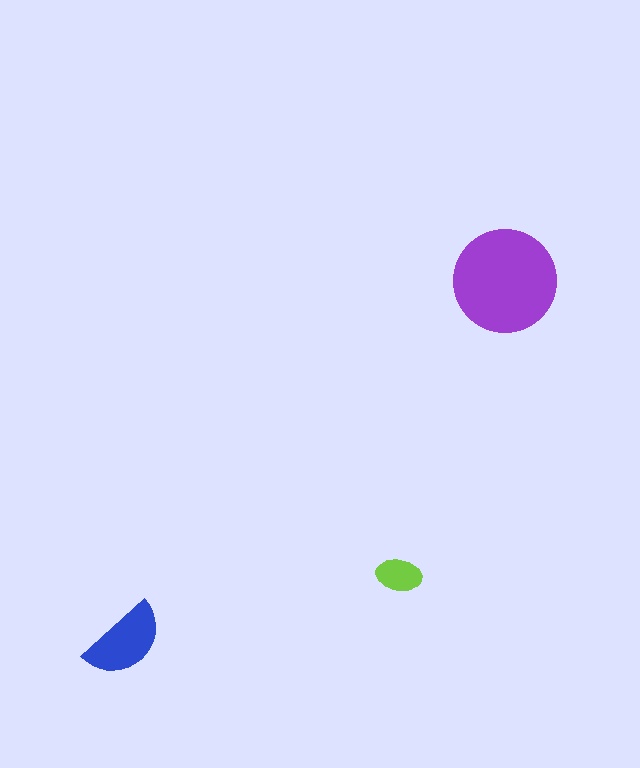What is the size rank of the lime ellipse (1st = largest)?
3rd.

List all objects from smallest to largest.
The lime ellipse, the blue semicircle, the purple circle.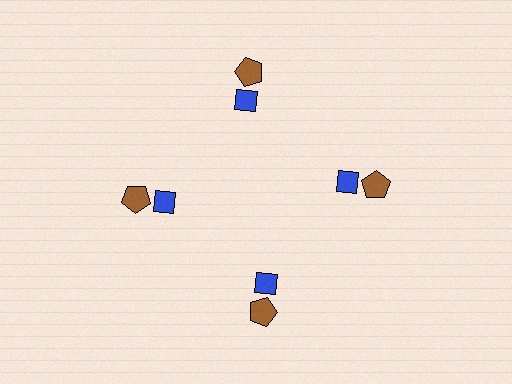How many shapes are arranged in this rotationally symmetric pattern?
There are 8 shapes, arranged in 4 groups of 2.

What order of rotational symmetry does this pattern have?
This pattern has 4-fold rotational symmetry.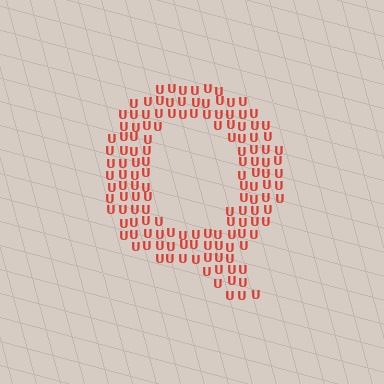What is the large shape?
The large shape is the letter Q.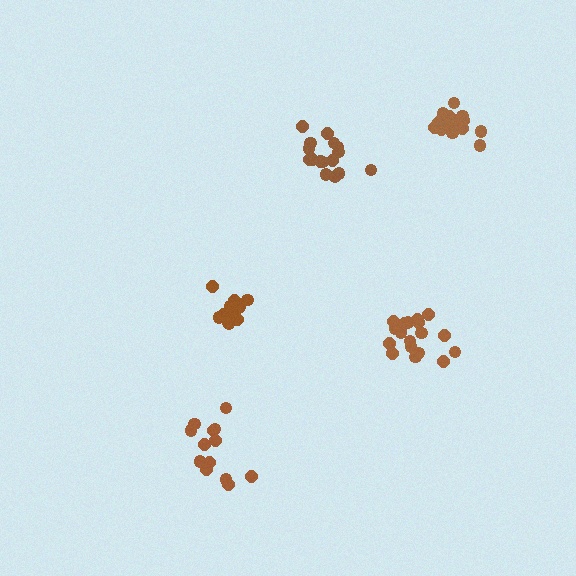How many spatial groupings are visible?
There are 5 spatial groupings.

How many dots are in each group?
Group 1: 13 dots, Group 2: 18 dots, Group 3: 13 dots, Group 4: 16 dots, Group 5: 16 dots (76 total).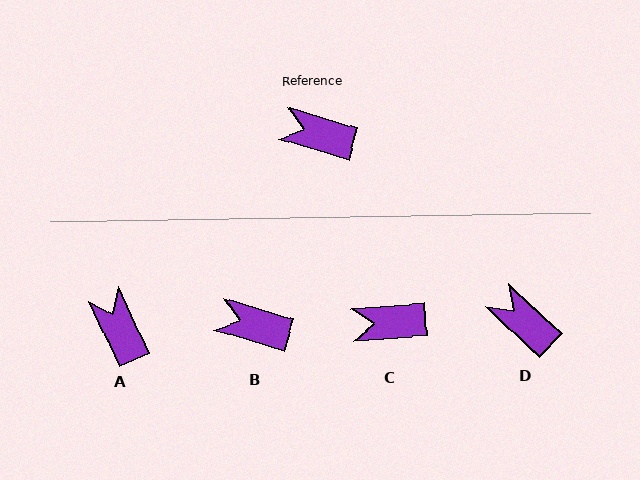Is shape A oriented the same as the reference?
No, it is off by about 48 degrees.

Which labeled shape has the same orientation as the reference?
B.